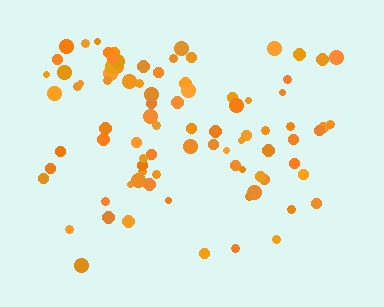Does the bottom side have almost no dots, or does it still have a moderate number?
Still a moderate number, just noticeably fewer than the top.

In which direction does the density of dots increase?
From bottom to top, with the top side densest.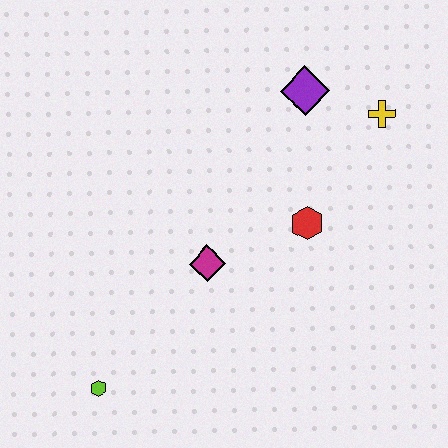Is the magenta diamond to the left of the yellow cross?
Yes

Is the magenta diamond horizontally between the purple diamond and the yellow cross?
No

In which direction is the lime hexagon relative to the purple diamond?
The lime hexagon is below the purple diamond.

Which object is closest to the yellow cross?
The purple diamond is closest to the yellow cross.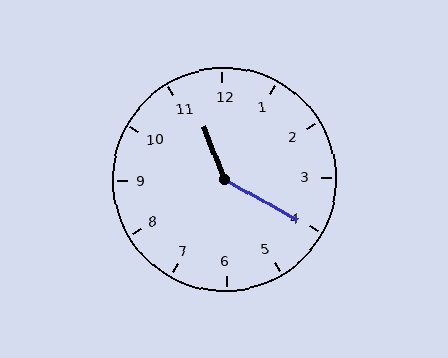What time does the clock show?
11:20.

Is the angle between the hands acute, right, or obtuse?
It is obtuse.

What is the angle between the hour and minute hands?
Approximately 140 degrees.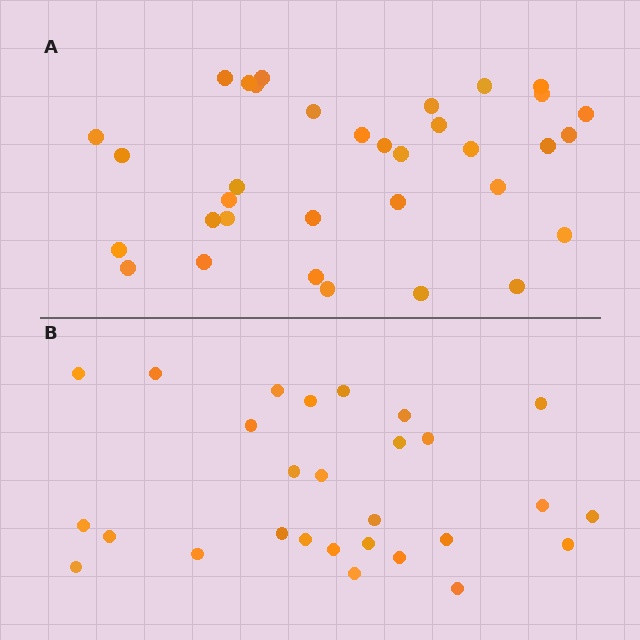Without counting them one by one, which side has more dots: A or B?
Region A (the top region) has more dots.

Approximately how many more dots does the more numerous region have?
Region A has about 6 more dots than region B.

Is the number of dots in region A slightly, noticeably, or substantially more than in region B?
Region A has only slightly more — the two regions are fairly close. The ratio is roughly 1.2 to 1.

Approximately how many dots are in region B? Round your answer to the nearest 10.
About 30 dots. (The exact count is 28, which rounds to 30.)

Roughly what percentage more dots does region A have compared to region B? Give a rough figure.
About 20% more.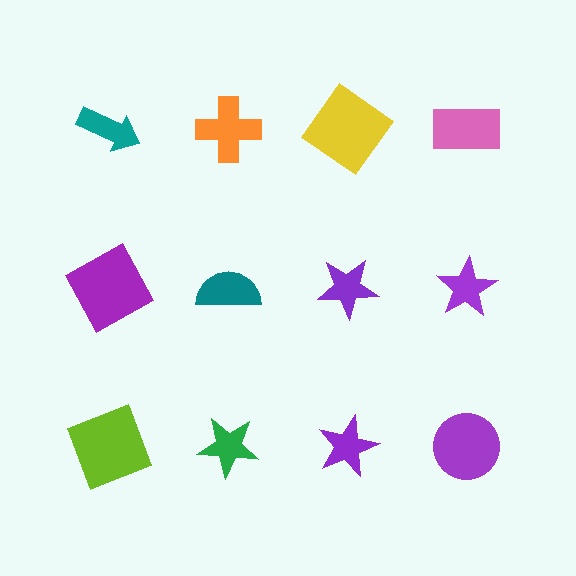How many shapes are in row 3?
4 shapes.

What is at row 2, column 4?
A purple star.